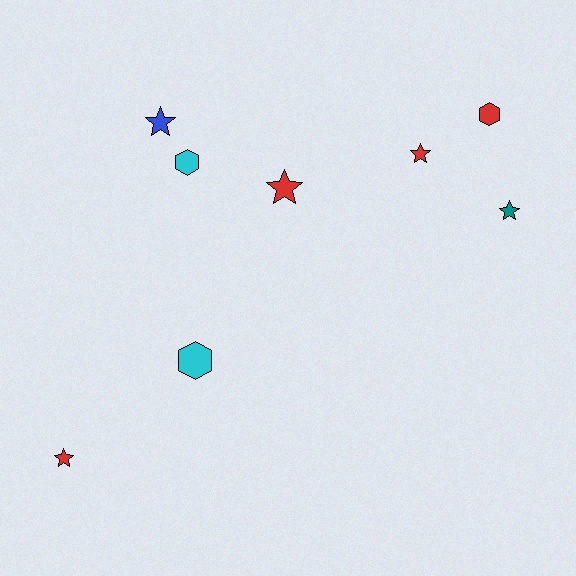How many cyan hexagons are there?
There are 2 cyan hexagons.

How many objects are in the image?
There are 8 objects.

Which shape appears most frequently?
Star, with 5 objects.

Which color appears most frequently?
Red, with 4 objects.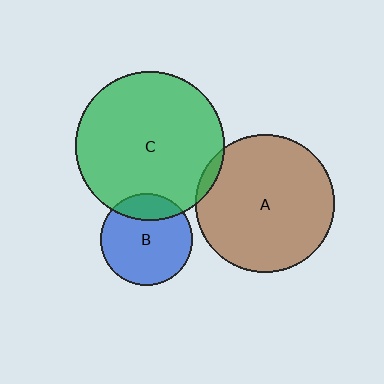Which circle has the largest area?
Circle C (green).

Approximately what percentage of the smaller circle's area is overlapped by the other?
Approximately 20%.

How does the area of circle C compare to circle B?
Approximately 2.6 times.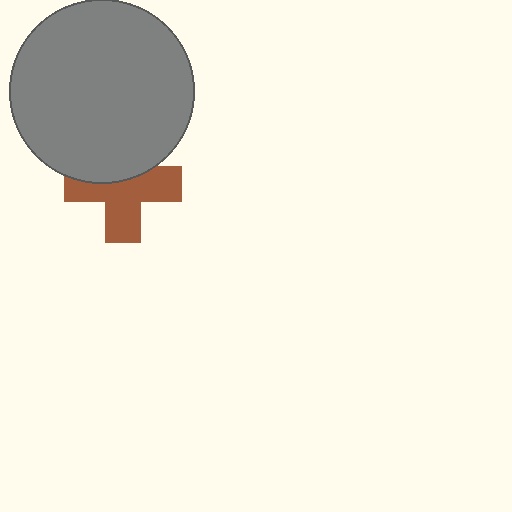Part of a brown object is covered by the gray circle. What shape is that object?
It is a cross.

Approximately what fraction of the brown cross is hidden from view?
Roughly 38% of the brown cross is hidden behind the gray circle.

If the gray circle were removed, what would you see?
You would see the complete brown cross.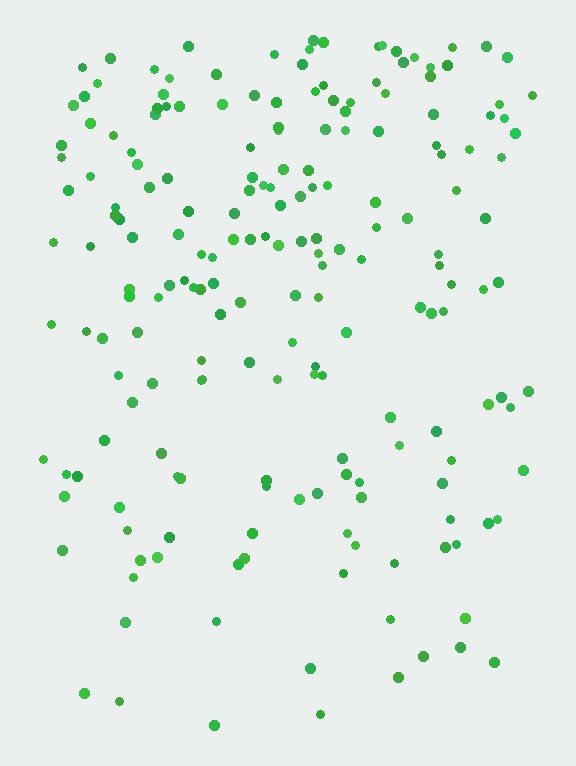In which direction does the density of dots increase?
From bottom to top, with the top side densest.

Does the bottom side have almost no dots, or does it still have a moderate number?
Still a moderate number, just noticeably fewer than the top.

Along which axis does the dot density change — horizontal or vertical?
Vertical.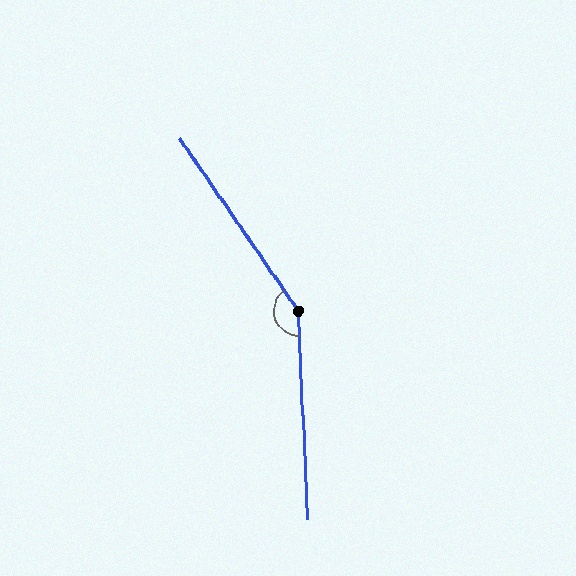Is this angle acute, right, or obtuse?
It is obtuse.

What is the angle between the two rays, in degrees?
Approximately 148 degrees.